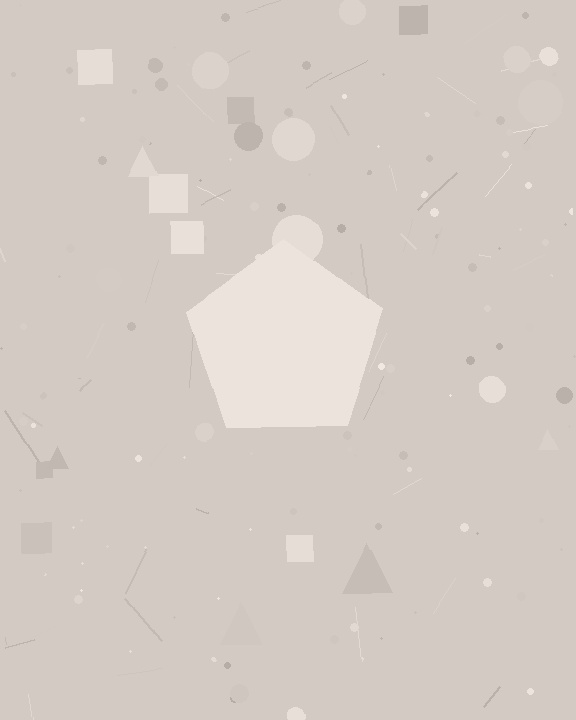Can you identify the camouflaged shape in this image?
The camouflaged shape is a pentagon.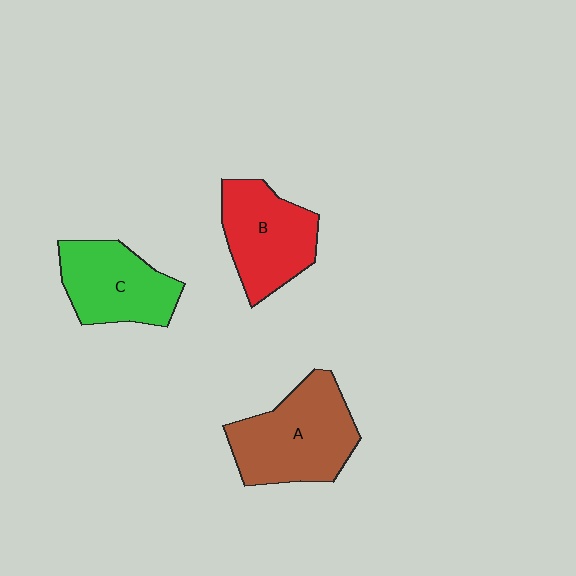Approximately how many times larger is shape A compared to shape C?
Approximately 1.3 times.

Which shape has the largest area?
Shape A (brown).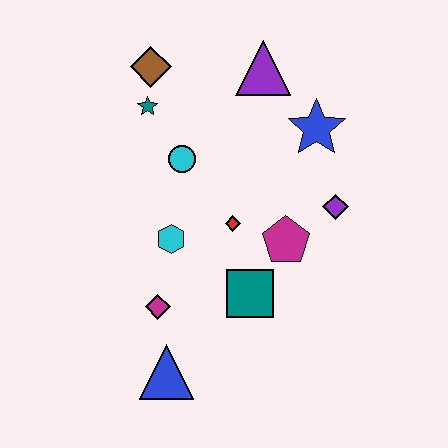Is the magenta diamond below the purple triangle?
Yes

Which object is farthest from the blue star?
The blue triangle is farthest from the blue star.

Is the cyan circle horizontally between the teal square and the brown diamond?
Yes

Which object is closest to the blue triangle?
The magenta diamond is closest to the blue triangle.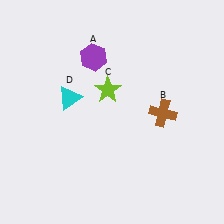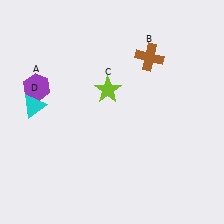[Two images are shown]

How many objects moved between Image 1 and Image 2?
3 objects moved between the two images.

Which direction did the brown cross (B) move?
The brown cross (B) moved up.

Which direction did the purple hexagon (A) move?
The purple hexagon (A) moved left.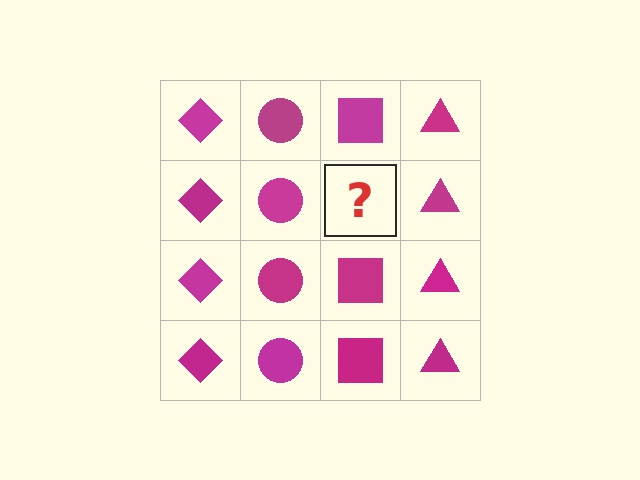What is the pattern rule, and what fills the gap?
The rule is that each column has a consistent shape. The gap should be filled with a magenta square.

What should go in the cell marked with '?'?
The missing cell should contain a magenta square.